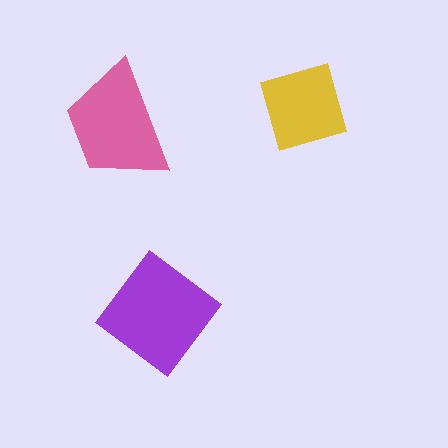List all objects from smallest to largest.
The yellow square, the pink trapezoid, the purple diamond.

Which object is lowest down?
The purple diamond is bottommost.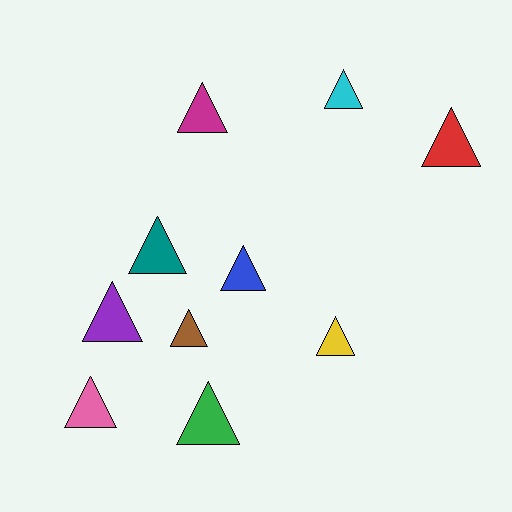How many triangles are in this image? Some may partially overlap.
There are 10 triangles.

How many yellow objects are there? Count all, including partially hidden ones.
There is 1 yellow object.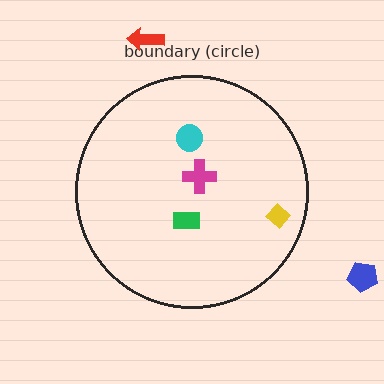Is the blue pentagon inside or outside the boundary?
Outside.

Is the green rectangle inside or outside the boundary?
Inside.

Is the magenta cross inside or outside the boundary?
Inside.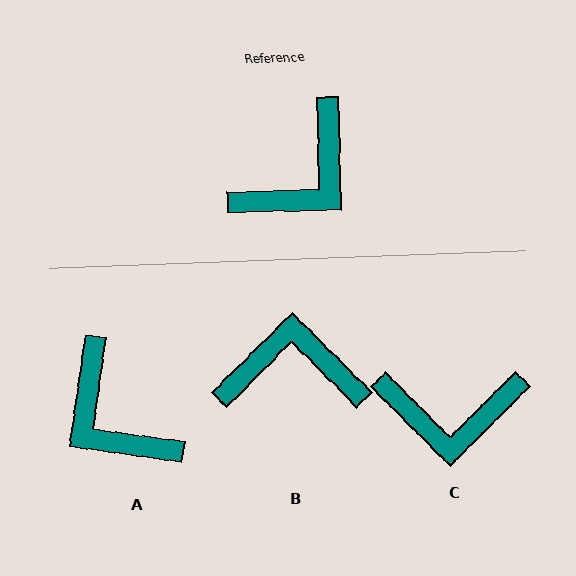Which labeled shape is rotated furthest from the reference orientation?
B, about 133 degrees away.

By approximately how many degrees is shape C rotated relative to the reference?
Approximately 46 degrees clockwise.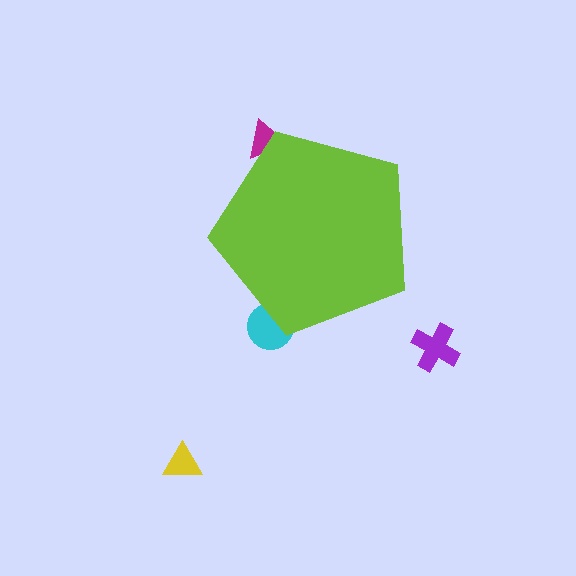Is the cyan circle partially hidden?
Yes, the cyan circle is partially hidden behind the lime pentagon.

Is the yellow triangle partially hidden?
No, the yellow triangle is fully visible.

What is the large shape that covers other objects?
A lime pentagon.